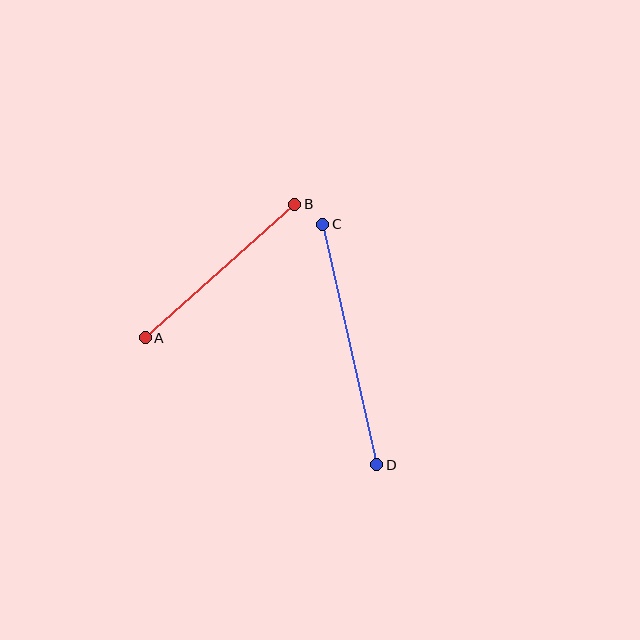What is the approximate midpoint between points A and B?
The midpoint is at approximately (220, 271) pixels.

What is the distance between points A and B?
The distance is approximately 200 pixels.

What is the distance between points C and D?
The distance is approximately 246 pixels.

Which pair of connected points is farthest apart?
Points C and D are farthest apart.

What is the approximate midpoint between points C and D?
The midpoint is at approximately (350, 344) pixels.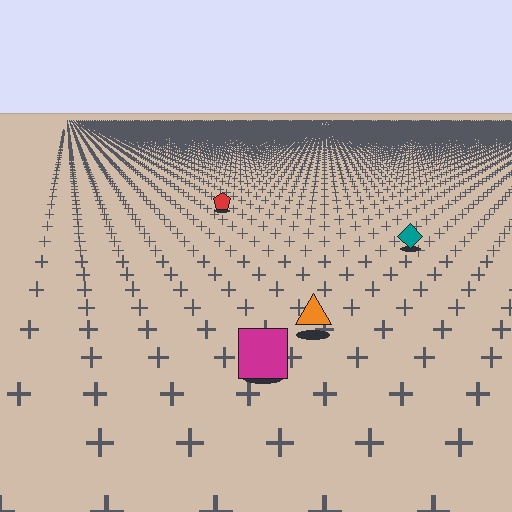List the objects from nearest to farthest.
From nearest to farthest: the magenta square, the orange triangle, the teal diamond, the red pentagon.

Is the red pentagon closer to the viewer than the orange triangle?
No. The orange triangle is closer — you can tell from the texture gradient: the ground texture is coarser near it.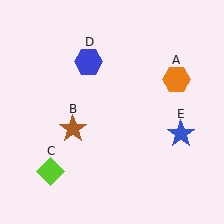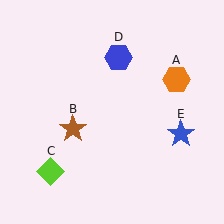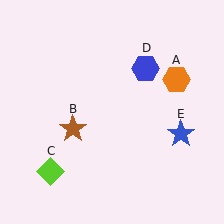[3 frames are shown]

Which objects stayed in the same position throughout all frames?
Orange hexagon (object A) and brown star (object B) and lime diamond (object C) and blue star (object E) remained stationary.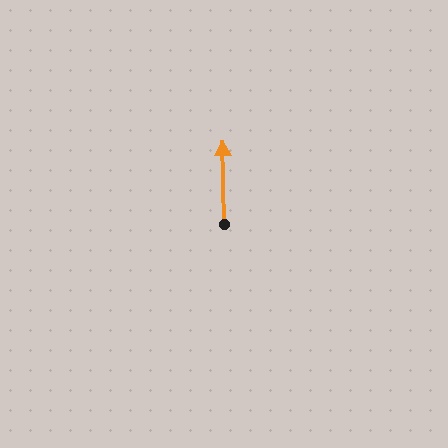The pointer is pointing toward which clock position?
Roughly 12 o'clock.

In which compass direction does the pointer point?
North.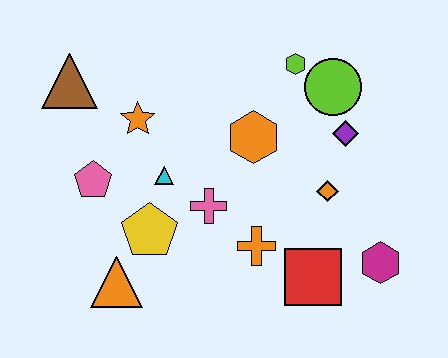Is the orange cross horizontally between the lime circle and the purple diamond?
No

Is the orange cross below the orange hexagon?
Yes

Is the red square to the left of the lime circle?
Yes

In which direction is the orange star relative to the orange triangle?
The orange star is above the orange triangle.